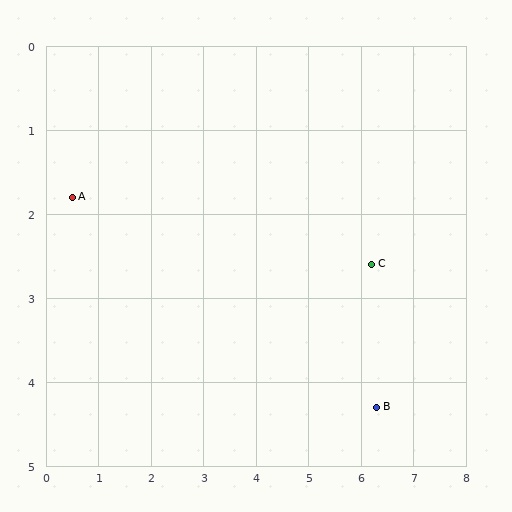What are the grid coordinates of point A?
Point A is at approximately (0.5, 1.8).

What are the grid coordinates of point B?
Point B is at approximately (6.3, 4.3).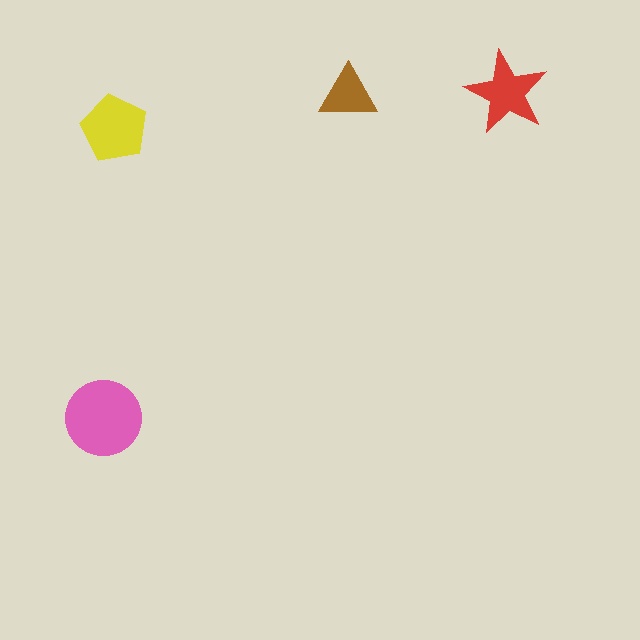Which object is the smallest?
The brown triangle.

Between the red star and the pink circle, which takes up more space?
The pink circle.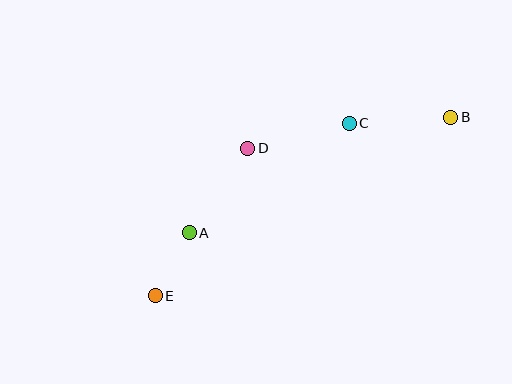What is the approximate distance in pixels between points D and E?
The distance between D and E is approximately 174 pixels.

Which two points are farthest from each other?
Points B and E are farthest from each other.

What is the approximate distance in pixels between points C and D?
The distance between C and D is approximately 104 pixels.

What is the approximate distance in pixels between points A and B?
The distance between A and B is approximately 286 pixels.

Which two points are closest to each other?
Points A and E are closest to each other.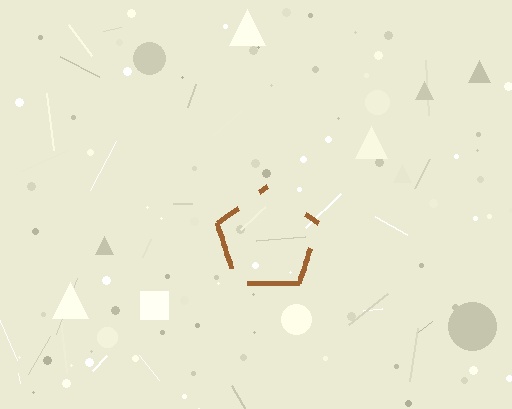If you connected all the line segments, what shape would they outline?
They would outline a pentagon.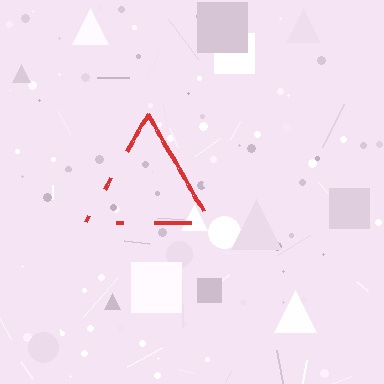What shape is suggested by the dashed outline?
The dashed outline suggests a triangle.